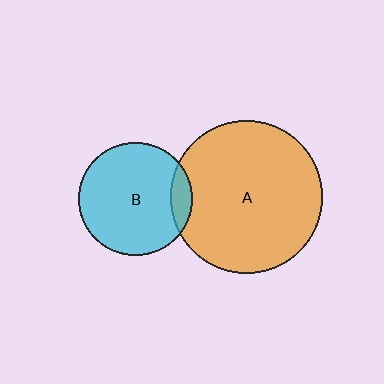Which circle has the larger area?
Circle A (orange).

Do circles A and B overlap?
Yes.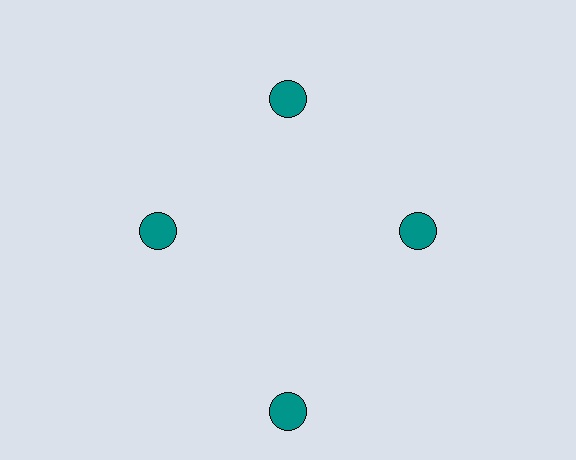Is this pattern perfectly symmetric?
No. The 4 teal circles are arranged in a ring, but one element near the 6 o'clock position is pushed outward from the center, breaking the 4-fold rotational symmetry.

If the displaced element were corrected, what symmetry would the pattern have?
It would have 4-fold rotational symmetry — the pattern would map onto itself every 90 degrees.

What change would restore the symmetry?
The symmetry would be restored by moving it inward, back onto the ring so that all 4 circles sit at equal angles and equal distance from the center.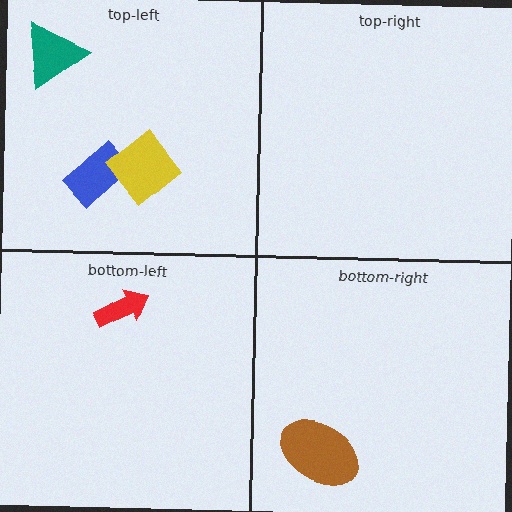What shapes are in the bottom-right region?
The brown ellipse.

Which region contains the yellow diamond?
The top-left region.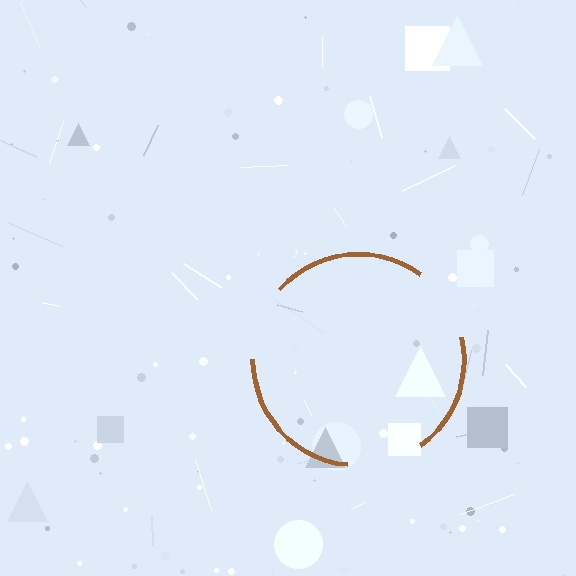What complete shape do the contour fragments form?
The contour fragments form a circle.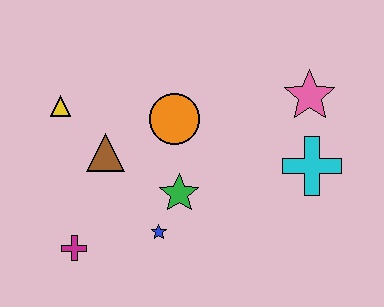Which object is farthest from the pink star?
The magenta cross is farthest from the pink star.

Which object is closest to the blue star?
The green star is closest to the blue star.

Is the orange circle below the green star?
No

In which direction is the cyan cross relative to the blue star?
The cyan cross is to the right of the blue star.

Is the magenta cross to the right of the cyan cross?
No